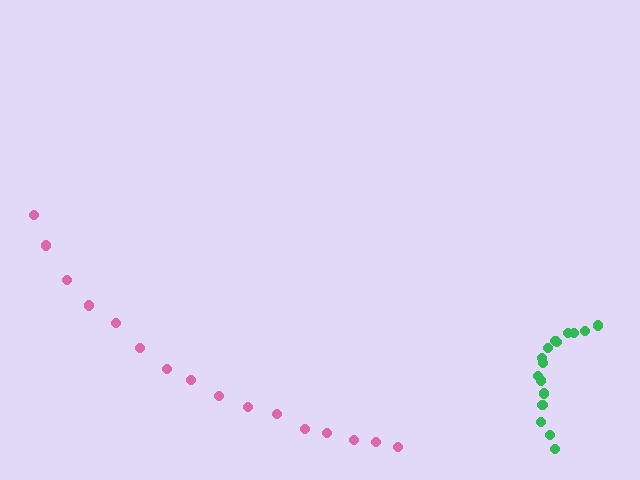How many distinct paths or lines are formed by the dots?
There are 2 distinct paths.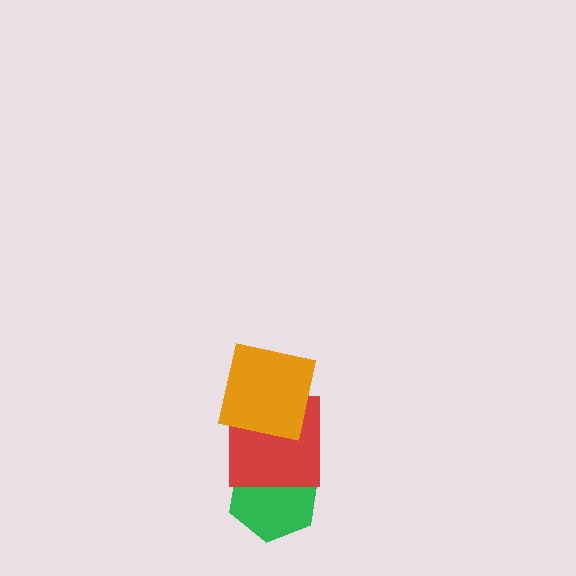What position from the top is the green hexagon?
The green hexagon is 3rd from the top.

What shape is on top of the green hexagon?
The red square is on top of the green hexagon.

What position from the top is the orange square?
The orange square is 1st from the top.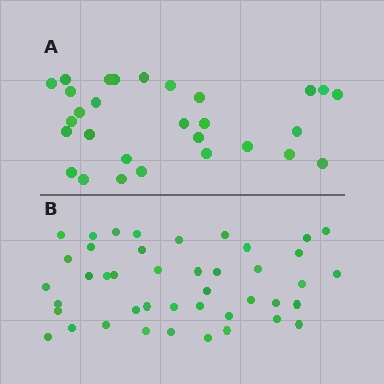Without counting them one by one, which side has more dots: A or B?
Region B (the bottom region) has more dots.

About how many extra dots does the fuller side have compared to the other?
Region B has approximately 15 more dots than region A.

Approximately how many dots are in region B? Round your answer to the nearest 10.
About 40 dots. (The exact count is 43, which rounds to 40.)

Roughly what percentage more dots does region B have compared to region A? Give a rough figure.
About 50% more.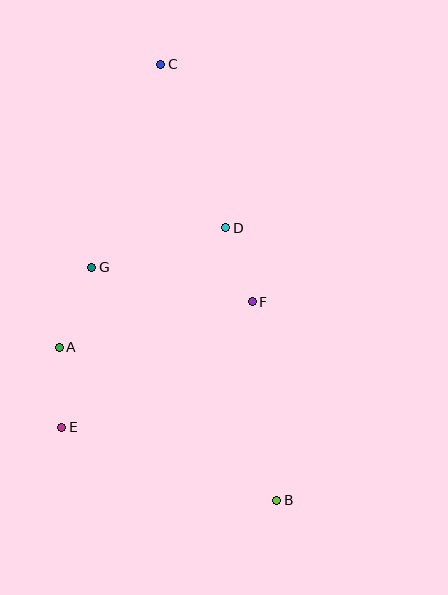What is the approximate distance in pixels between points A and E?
The distance between A and E is approximately 80 pixels.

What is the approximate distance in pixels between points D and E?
The distance between D and E is approximately 258 pixels.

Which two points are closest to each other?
Points D and F are closest to each other.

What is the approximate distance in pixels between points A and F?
The distance between A and F is approximately 198 pixels.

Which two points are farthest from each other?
Points B and C are farthest from each other.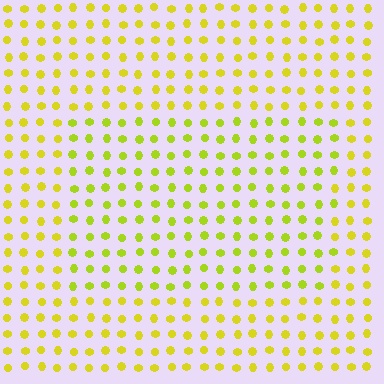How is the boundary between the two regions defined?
The boundary is defined purely by a slight shift in hue (about 18 degrees). Spacing, size, and orientation are identical on both sides.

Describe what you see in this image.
The image is filled with small yellow elements in a uniform arrangement. A rectangle-shaped region is visible where the elements are tinted to a slightly different hue, forming a subtle color boundary.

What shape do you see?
I see a rectangle.